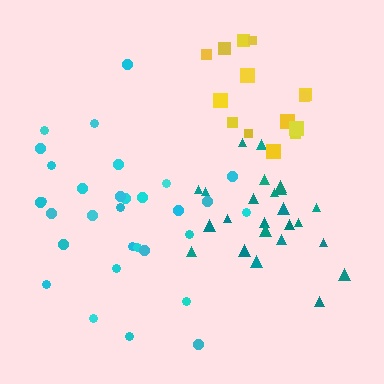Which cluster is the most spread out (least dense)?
Cyan.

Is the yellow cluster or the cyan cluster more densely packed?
Yellow.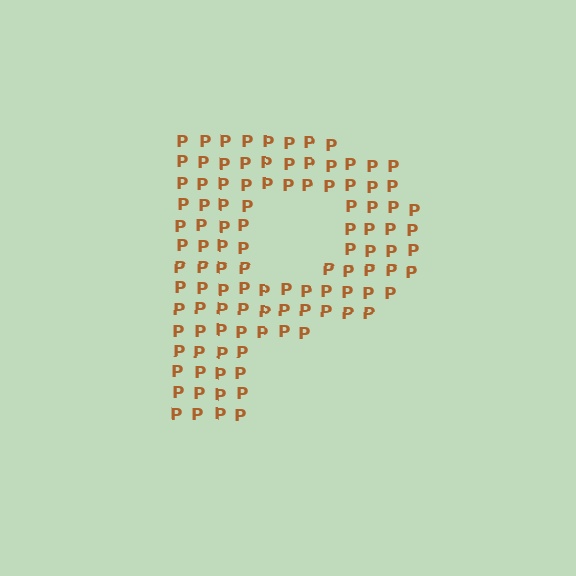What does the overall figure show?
The overall figure shows the letter P.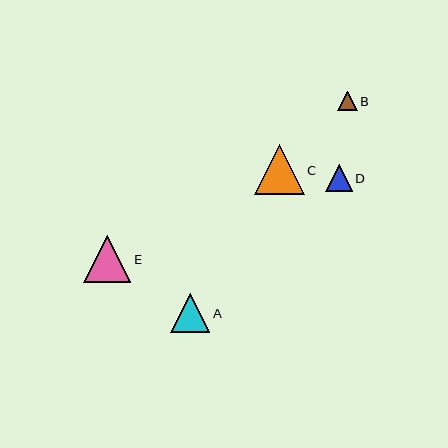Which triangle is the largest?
Triangle C is the largest with a size of approximately 50 pixels.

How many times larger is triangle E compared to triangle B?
Triangle E is approximately 2.4 times the size of triangle B.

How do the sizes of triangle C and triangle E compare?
Triangle C and triangle E are approximately the same size.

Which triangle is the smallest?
Triangle B is the smallest with a size of approximately 20 pixels.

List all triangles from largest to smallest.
From largest to smallest: C, E, A, D, B.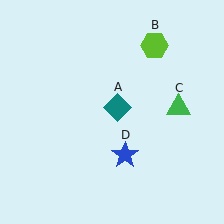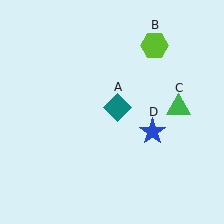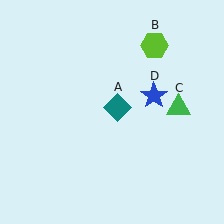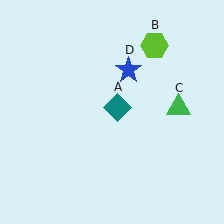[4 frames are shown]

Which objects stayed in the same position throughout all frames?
Teal diamond (object A) and lime hexagon (object B) and green triangle (object C) remained stationary.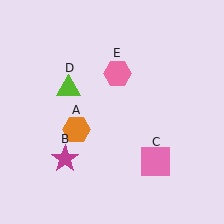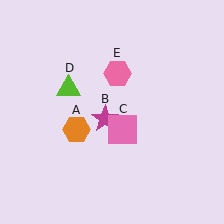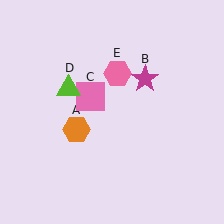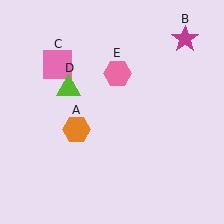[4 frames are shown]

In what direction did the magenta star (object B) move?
The magenta star (object B) moved up and to the right.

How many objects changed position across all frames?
2 objects changed position: magenta star (object B), pink square (object C).